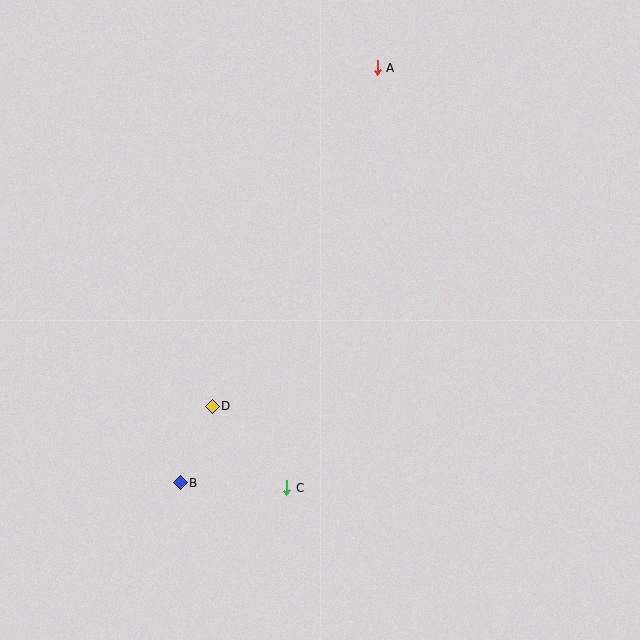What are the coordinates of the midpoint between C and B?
The midpoint between C and B is at (234, 485).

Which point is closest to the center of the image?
Point D at (212, 406) is closest to the center.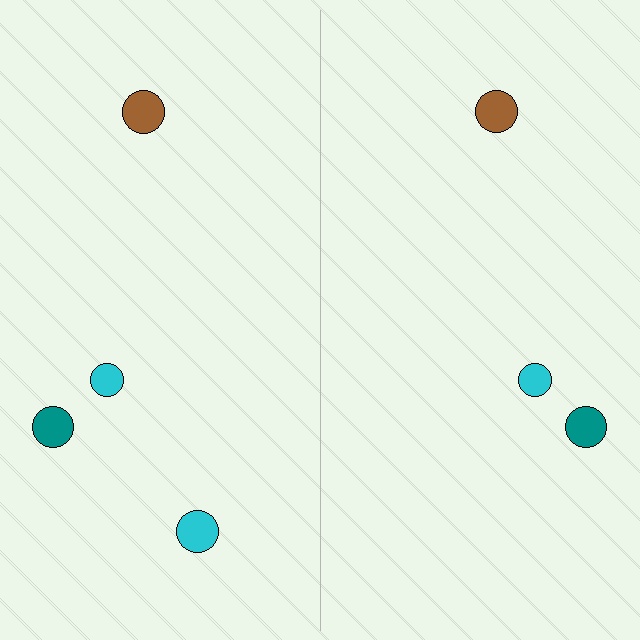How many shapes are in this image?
There are 7 shapes in this image.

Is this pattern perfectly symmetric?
No, the pattern is not perfectly symmetric. A cyan circle is missing from the right side.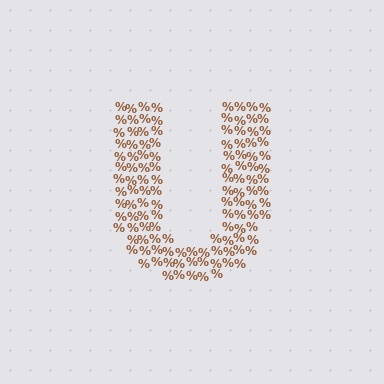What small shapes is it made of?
It is made of small percent signs.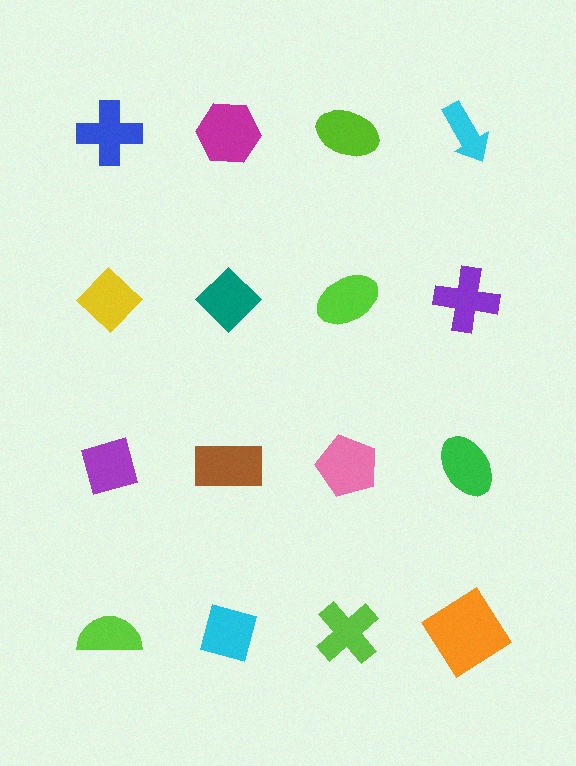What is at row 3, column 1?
A purple diamond.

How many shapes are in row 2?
4 shapes.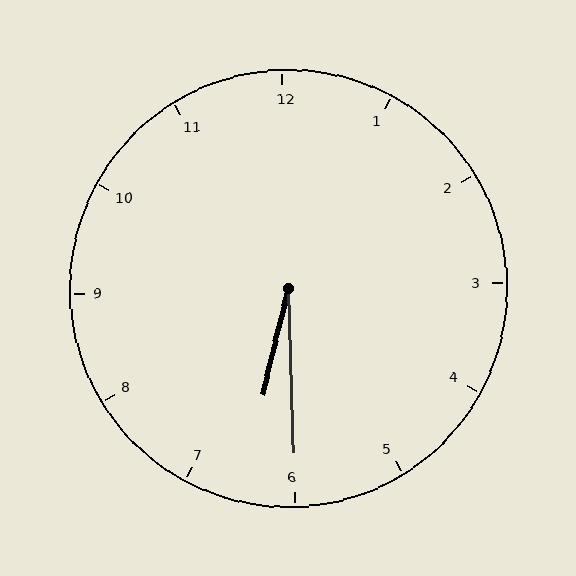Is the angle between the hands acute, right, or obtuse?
It is acute.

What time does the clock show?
6:30.